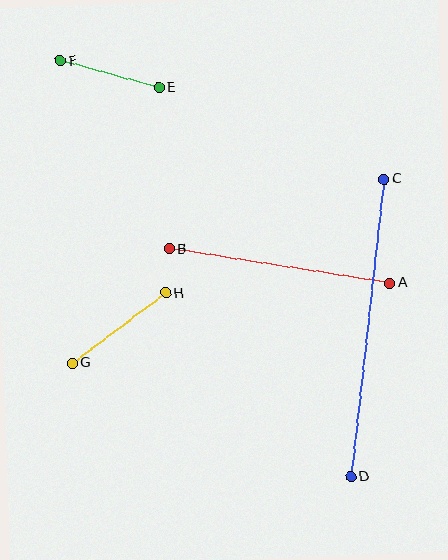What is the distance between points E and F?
The distance is approximately 102 pixels.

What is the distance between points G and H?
The distance is approximately 117 pixels.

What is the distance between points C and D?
The distance is approximately 299 pixels.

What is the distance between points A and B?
The distance is approximately 223 pixels.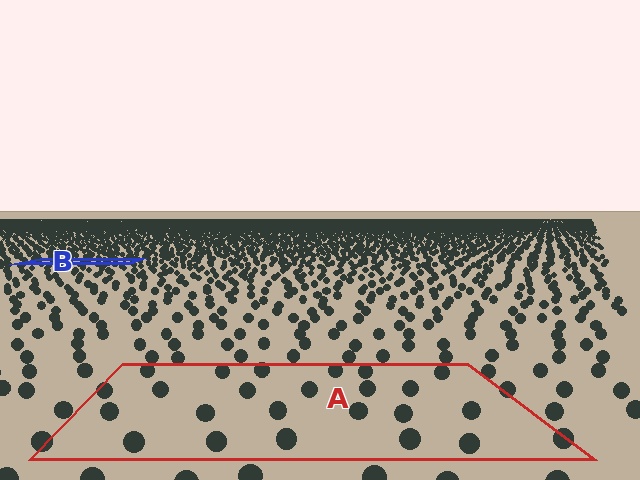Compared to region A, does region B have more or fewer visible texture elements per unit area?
Region B has more texture elements per unit area — they are packed more densely because it is farther away.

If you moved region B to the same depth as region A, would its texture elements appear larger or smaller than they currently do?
They would appear larger. At a closer depth, the same texture elements are projected at a bigger on-screen size.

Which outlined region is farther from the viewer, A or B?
Region B is farther from the viewer — the texture elements inside it appear smaller and more densely packed.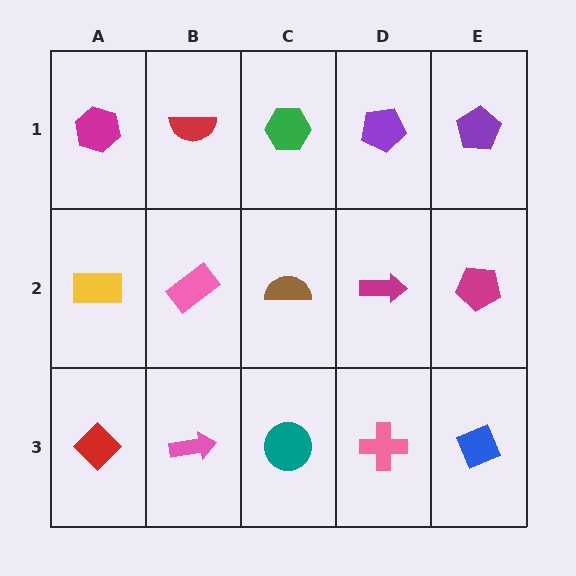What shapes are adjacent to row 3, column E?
A magenta pentagon (row 2, column E), a pink cross (row 3, column D).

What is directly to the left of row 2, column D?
A brown semicircle.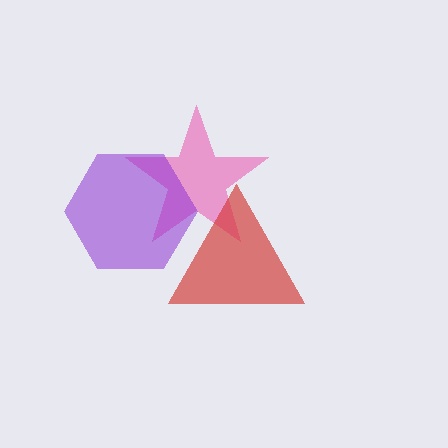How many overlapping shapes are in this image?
There are 3 overlapping shapes in the image.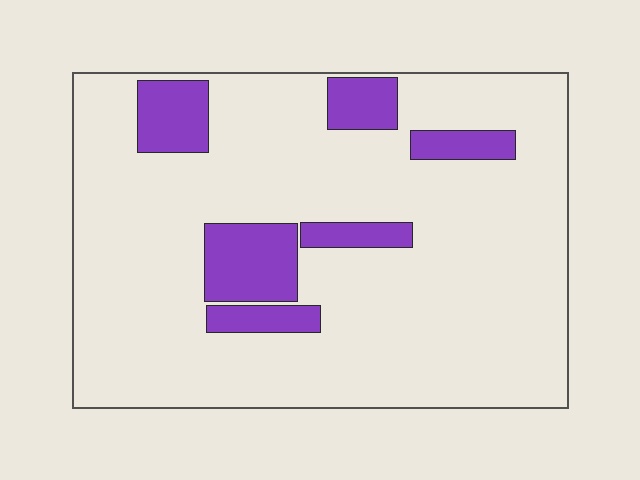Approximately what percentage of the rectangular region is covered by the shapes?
Approximately 15%.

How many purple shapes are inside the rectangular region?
6.